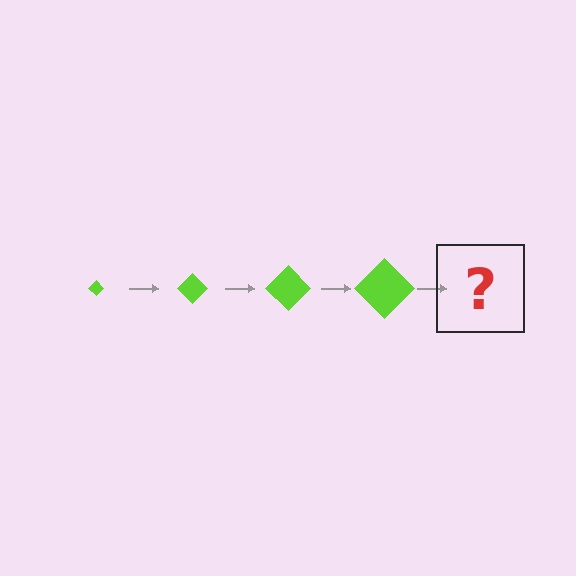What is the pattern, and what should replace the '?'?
The pattern is that the diamond gets progressively larger each step. The '?' should be a lime diamond, larger than the previous one.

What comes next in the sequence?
The next element should be a lime diamond, larger than the previous one.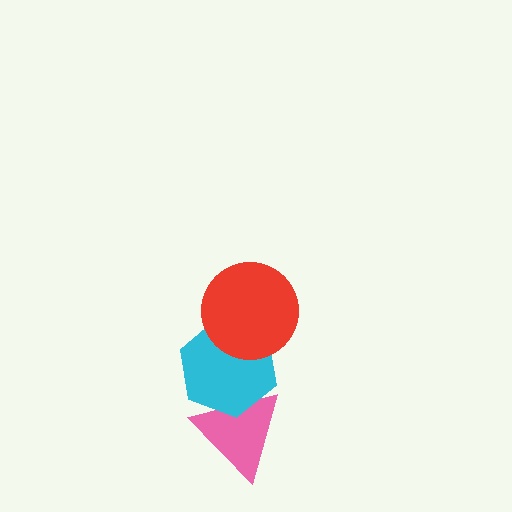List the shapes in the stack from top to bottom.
From top to bottom: the red circle, the cyan hexagon, the pink triangle.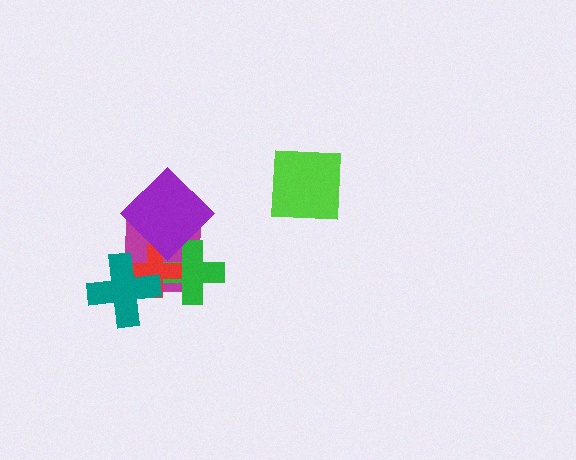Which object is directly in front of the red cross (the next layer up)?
The purple diamond is directly in front of the red cross.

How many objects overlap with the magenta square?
4 objects overlap with the magenta square.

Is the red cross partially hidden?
Yes, it is partially covered by another shape.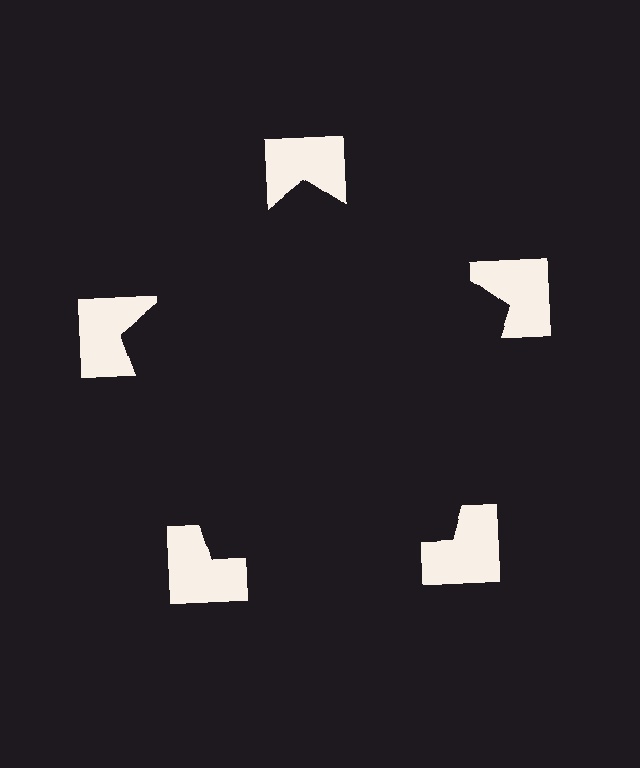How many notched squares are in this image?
There are 5 — one at each vertex of the illusory pentagon.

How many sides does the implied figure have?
5 sides.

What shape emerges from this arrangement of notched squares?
An illusory pentagon — its edges are inferred from the aligned wedge cuts in the notched squares, not physically drawn.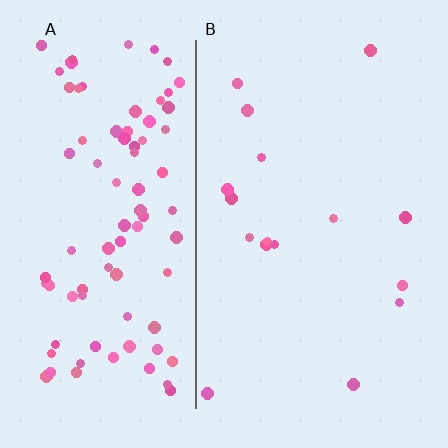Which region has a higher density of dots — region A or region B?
A (the left).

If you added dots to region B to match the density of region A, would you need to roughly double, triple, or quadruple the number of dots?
Approximately quadruple.